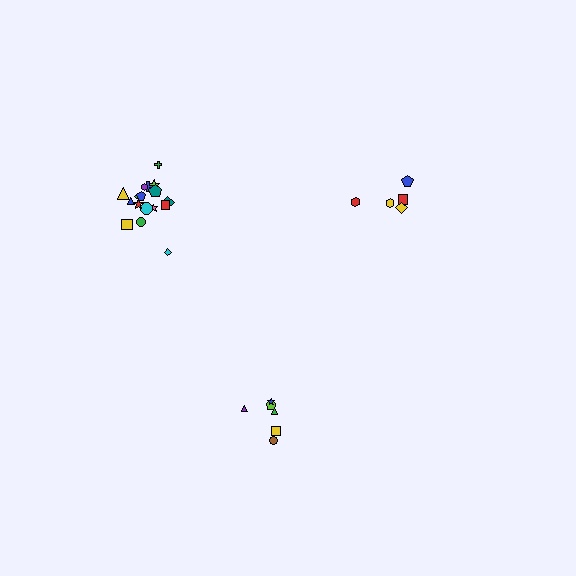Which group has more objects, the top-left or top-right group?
The top-left group.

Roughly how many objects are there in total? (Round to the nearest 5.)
Roughly 30 objects in total.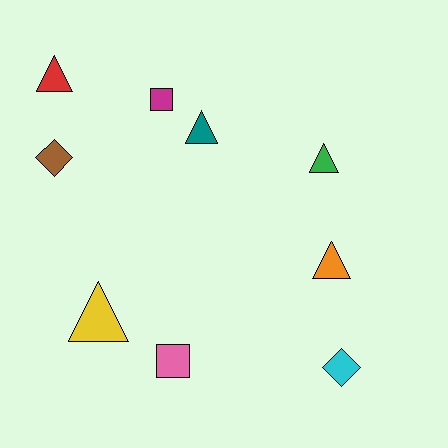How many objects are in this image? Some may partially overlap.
There are 9 objects.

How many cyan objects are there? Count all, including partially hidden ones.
There is 1 cyan object.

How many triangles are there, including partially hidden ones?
There are 5 triangles.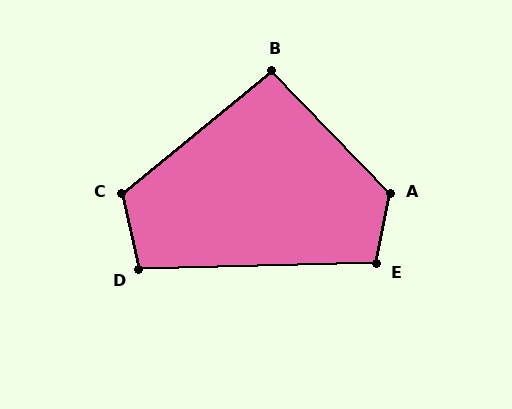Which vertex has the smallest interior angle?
B, at approximately 95 degrees.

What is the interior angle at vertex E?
Approximately 102 degrees (obtuse).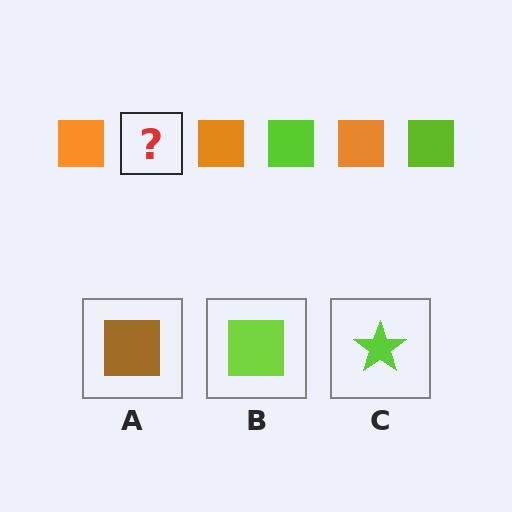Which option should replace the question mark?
Option B.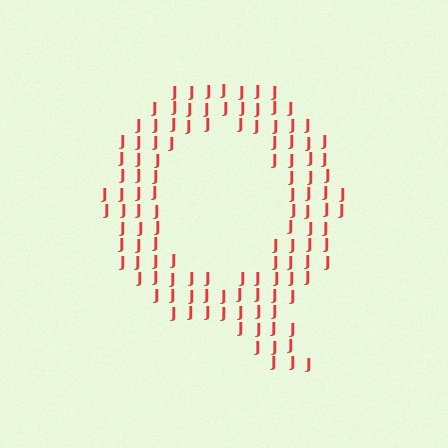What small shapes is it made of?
It is made of small letter J's.